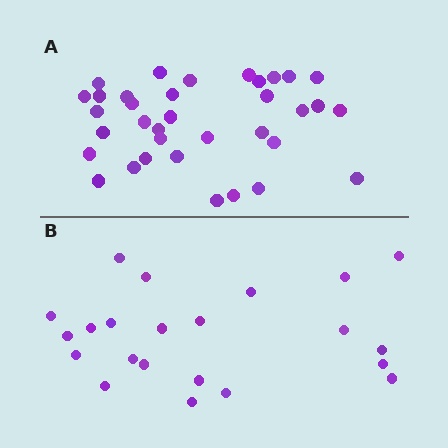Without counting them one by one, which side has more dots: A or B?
Region A (the top region) has more dots.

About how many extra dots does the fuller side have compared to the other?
Region A has approximately 15 more dots than region B.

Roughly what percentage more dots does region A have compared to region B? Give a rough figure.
About 60% more.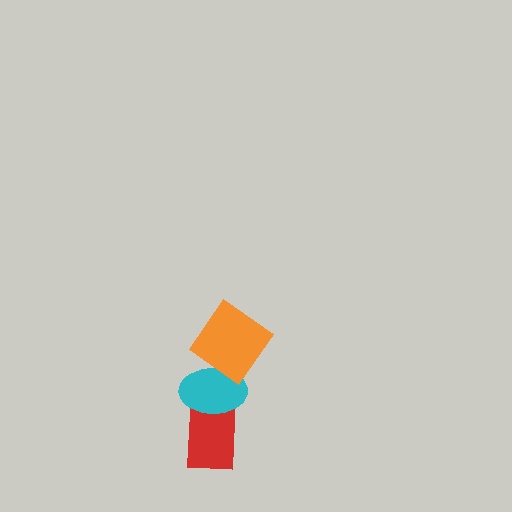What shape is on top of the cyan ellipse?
The orange diamond is on top of the cyan ellipse.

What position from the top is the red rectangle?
The red rectangle is 3rd from the top.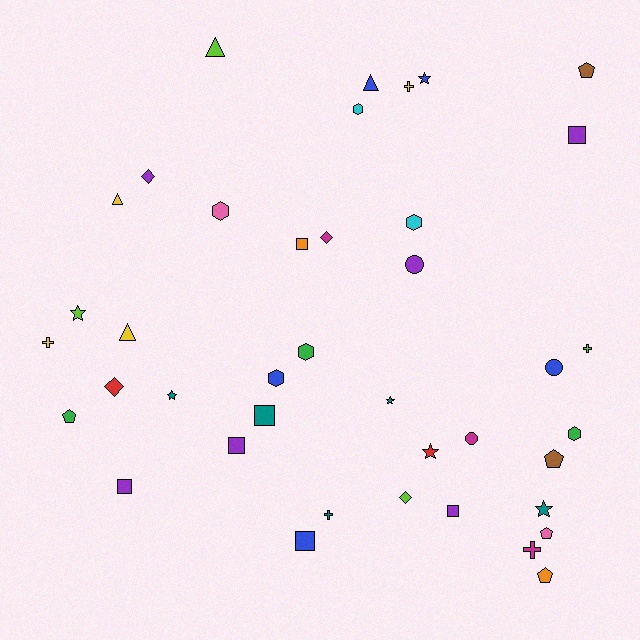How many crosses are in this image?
There are 5 crosses.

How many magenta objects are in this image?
There are 3 magenta objects.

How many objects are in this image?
There are 40 objects.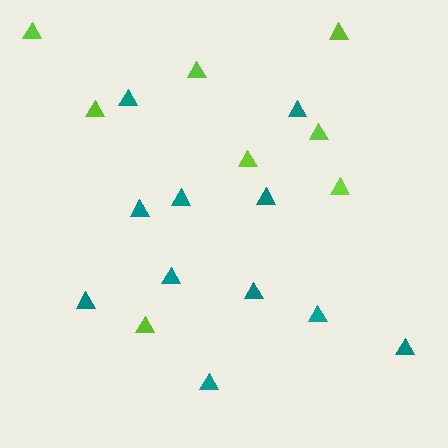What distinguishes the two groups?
There are 2 groups: one group of lime triangles (8) and one group of teal triangles (11).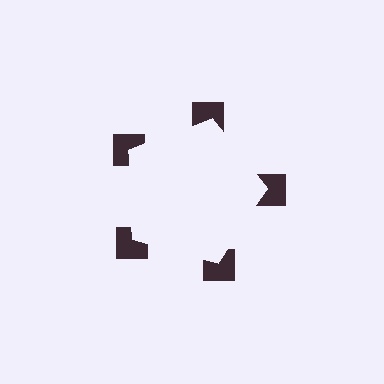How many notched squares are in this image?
There are 5 — one at each vertex of the illusory pentagon.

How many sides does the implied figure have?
5 sides.